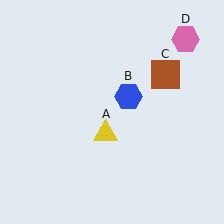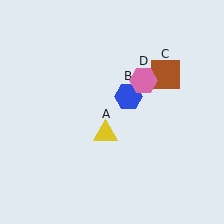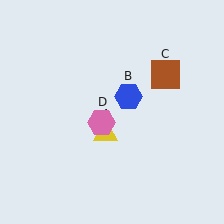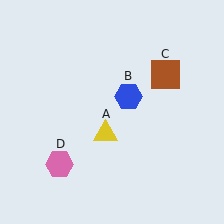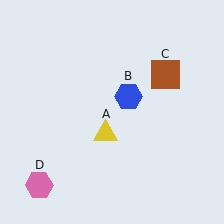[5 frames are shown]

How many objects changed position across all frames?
1 object changed position: pink hexagon (object D).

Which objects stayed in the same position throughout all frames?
Yellow triangle (object A) and blue hexagon (object B) and brown square (object C) remained stationary.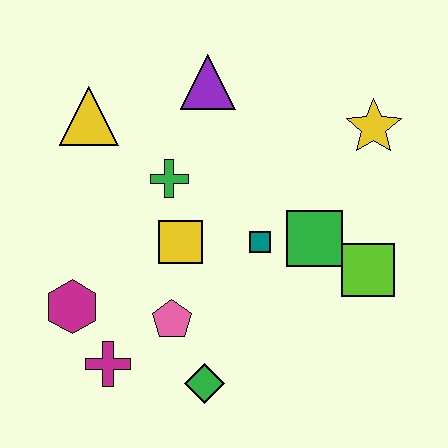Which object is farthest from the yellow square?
The yellow star is farthest from the yellow square.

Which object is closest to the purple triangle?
The green cross is closest to the purple triangle.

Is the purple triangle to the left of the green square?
Yes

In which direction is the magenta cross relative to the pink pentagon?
The magenta cross is to the left of the pink pentagon.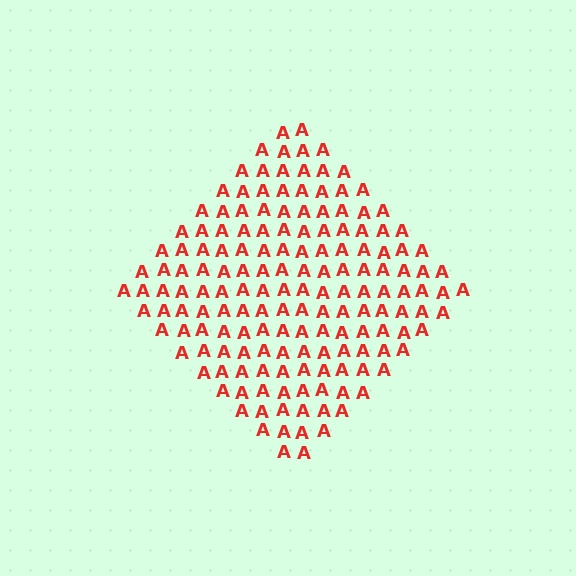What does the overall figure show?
The overall figure shows a diamond.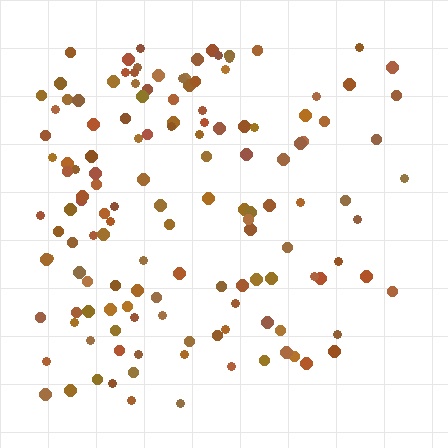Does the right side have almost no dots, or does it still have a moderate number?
Still a moderate number, just noticeably fewer than the left.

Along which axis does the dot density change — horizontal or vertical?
Horizontal.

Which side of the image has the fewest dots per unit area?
The right.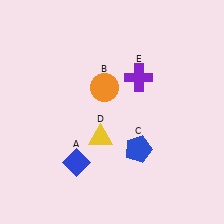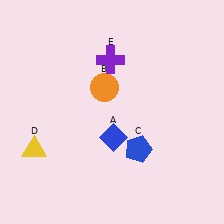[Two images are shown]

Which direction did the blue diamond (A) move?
The blue diamond (A) moved right.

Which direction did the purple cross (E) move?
The purple cross (E) moved left.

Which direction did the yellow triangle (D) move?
The yellow triangle (D) moved left.